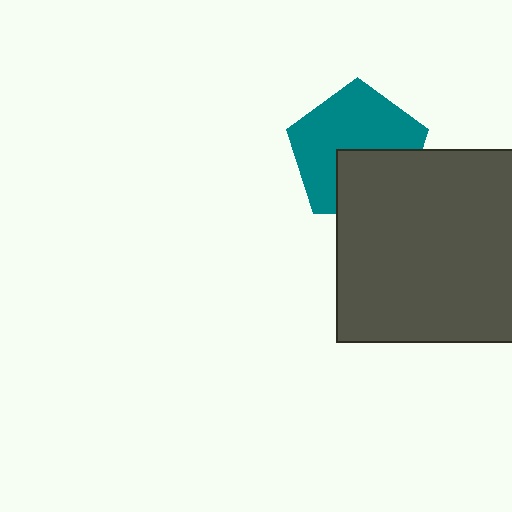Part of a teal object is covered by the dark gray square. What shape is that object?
It is a pentagon.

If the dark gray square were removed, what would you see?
You would see the complete teal pentagon.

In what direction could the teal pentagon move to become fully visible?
The teal pentagon could move up. That would shift it out from behind the dark gray square entirely.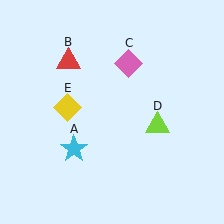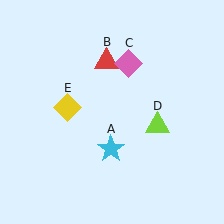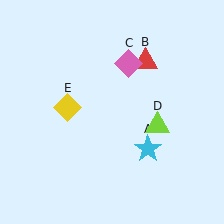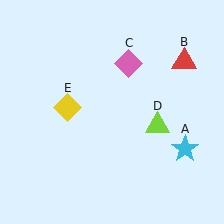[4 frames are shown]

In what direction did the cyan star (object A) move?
The cyan star (object A) moved right.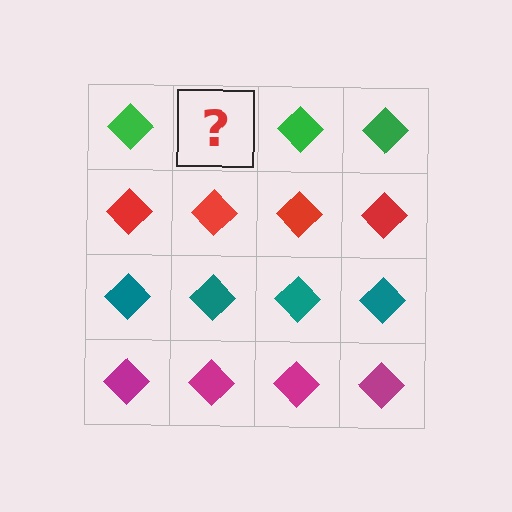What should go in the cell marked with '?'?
The missing cell should contain a green diamond.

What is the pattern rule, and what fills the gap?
The rule is that each row has a consistent color. The gap should be filled with a green diamond.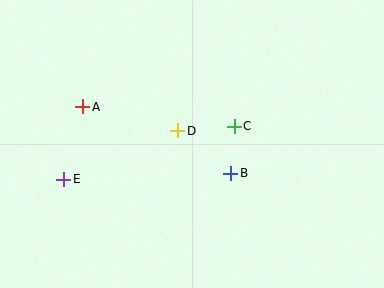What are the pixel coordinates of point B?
Point B is at (231, 173).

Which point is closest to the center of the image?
Point D at (178, 131) is closest to the center.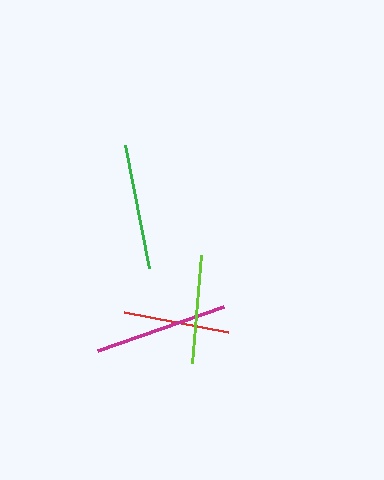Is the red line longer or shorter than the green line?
The green line is longer than the red line.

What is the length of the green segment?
The green segment is approximately 126 pixels long.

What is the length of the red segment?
The red segment is approximately 106 pixels long.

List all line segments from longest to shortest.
From longest to shortest: magenta, green, lime, red.